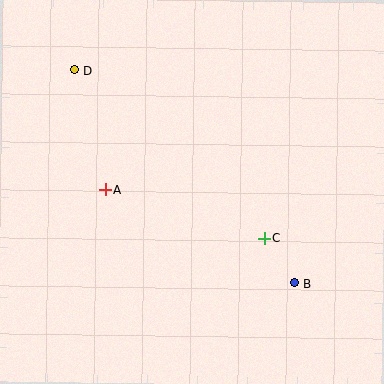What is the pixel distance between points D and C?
The distance between D and C is 254 pixels.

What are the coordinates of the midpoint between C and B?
The midpoint between C and B is at (280, 261).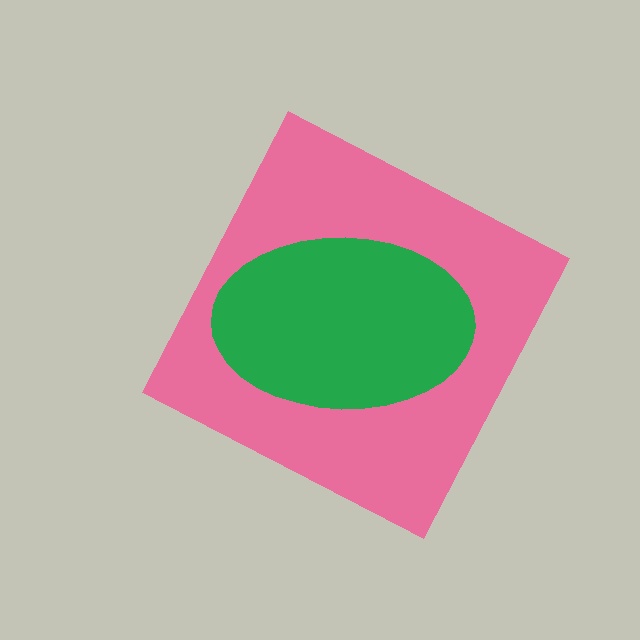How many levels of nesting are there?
2.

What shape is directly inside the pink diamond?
The green ellipse.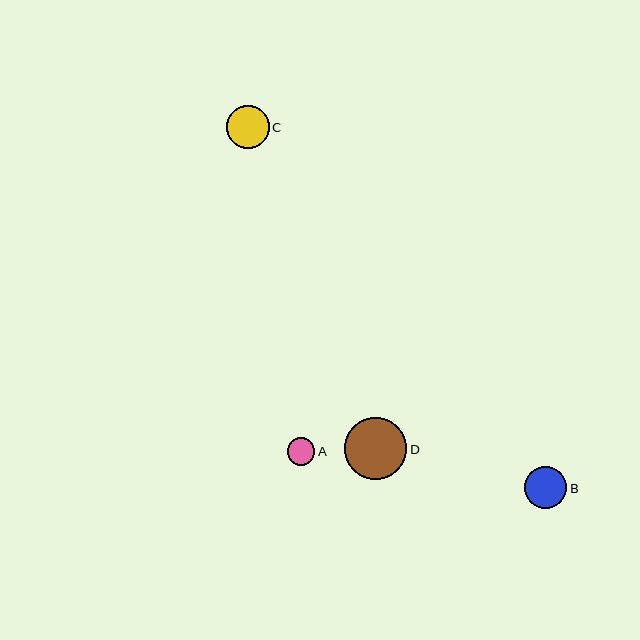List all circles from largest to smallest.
From largest to smallest: D, C, B, A.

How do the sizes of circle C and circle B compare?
Circle C and circle B are approximately the same size.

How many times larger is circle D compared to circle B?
Circle D is approximately 1.5 times the size of circle B.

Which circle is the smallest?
Circle A is the smallest with a size of approximately 27 pixels.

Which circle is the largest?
Circle D is the largest with a size of approximately 62 pixels.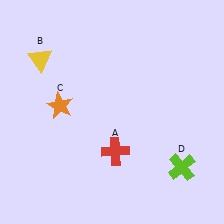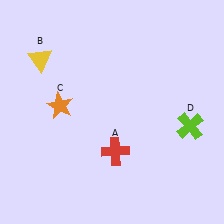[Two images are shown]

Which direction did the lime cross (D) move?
The lime cross (D) moved up.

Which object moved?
The lime cross (D) moved up.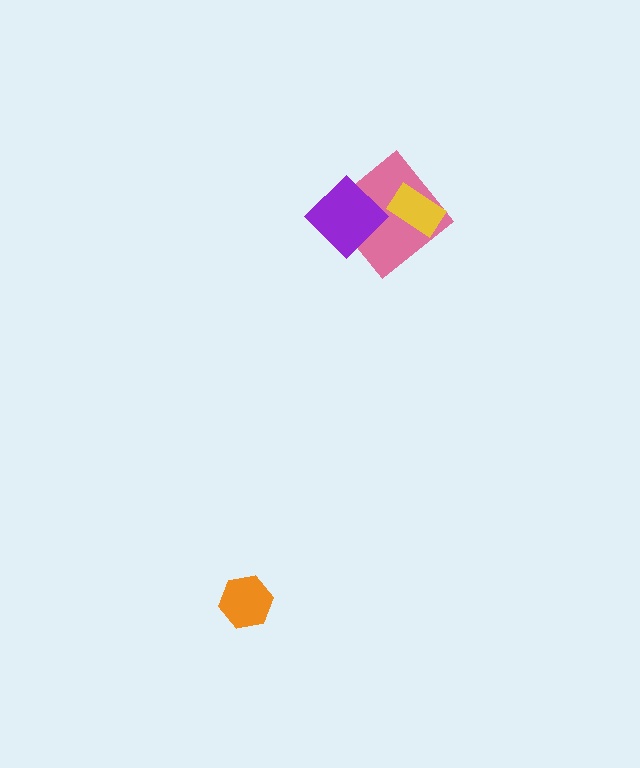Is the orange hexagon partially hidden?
No, no other shape covers it.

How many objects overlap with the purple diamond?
1 object overlaps with the purple diamond.